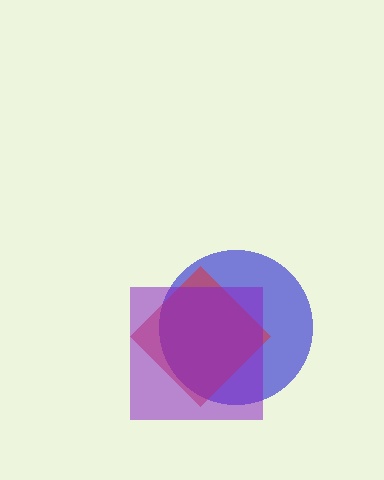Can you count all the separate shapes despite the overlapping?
Yes, there are 3 separate shapes.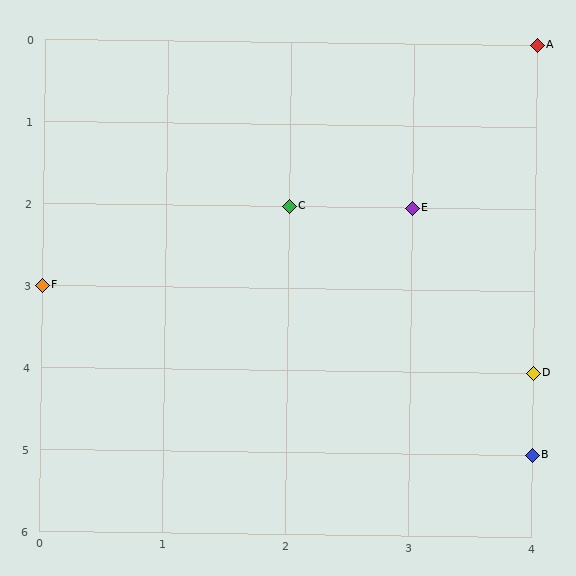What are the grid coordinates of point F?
Point F is at grid coordinates (0, 3).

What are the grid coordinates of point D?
Point D is at grid coordinates (4, 4).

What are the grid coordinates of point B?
Point B is at grid coordinates (4, 5).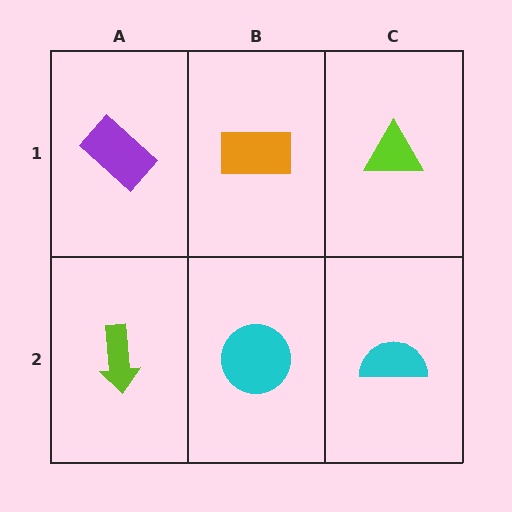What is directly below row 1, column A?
A lime arrow.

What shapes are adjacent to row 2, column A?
A purple rectangle (row 1, column A), a cyan circle (row 2, column B).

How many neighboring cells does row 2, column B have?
3.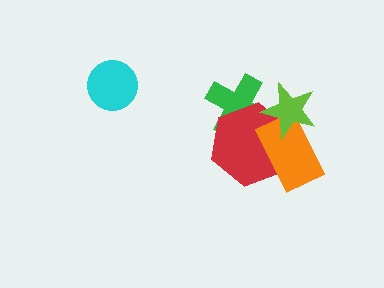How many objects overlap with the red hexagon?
3 objects overlap with the red hexagon.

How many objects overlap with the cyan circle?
0 objects overlap with the cyan circle.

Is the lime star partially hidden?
No, no other shape covers it.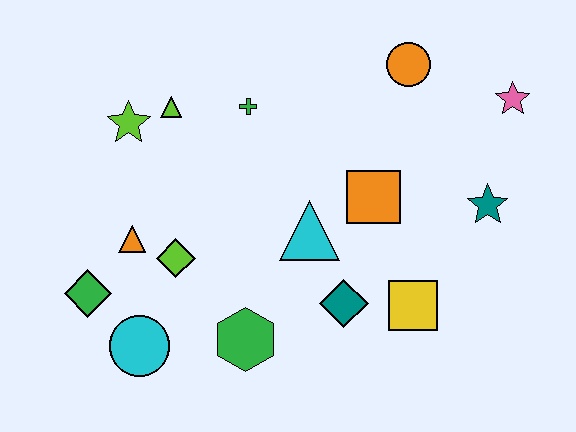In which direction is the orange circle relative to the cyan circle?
The orange circle is above the cyan circle.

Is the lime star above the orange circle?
No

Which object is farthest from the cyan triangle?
The pink star is farthest from the cyan triangle.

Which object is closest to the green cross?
The lime triangle is closest to the green cross.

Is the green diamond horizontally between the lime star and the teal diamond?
No